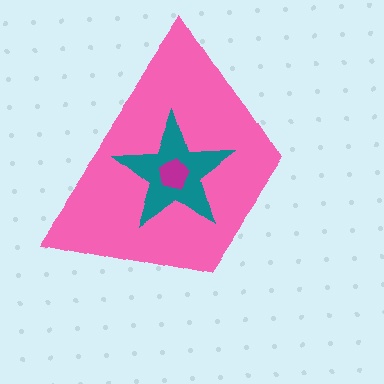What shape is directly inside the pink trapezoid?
The teal star.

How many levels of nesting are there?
3.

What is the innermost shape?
The magenta pentagon.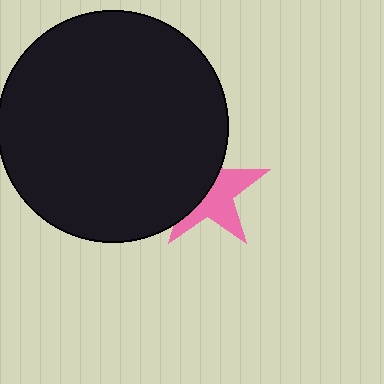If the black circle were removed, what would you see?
You would see the complete pink star.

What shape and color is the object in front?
The object in front is a black circle.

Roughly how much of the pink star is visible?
About half of it is visible (roughly 51%).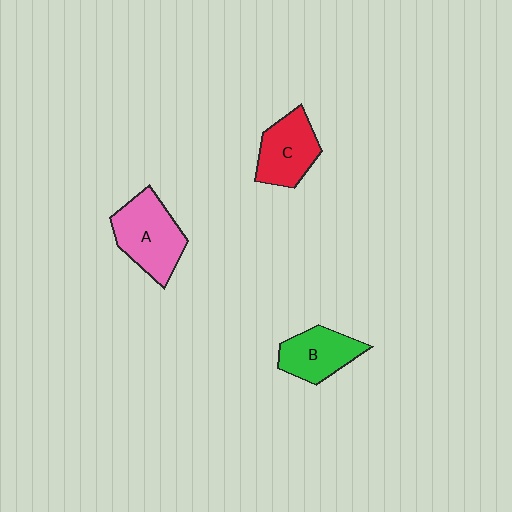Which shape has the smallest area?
Shape B (green).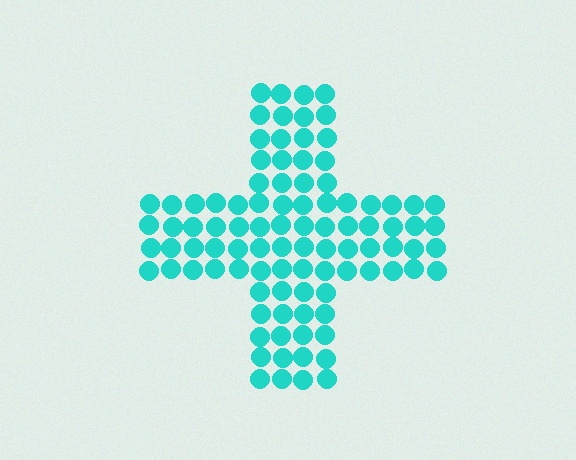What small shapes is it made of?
It is made of small circles.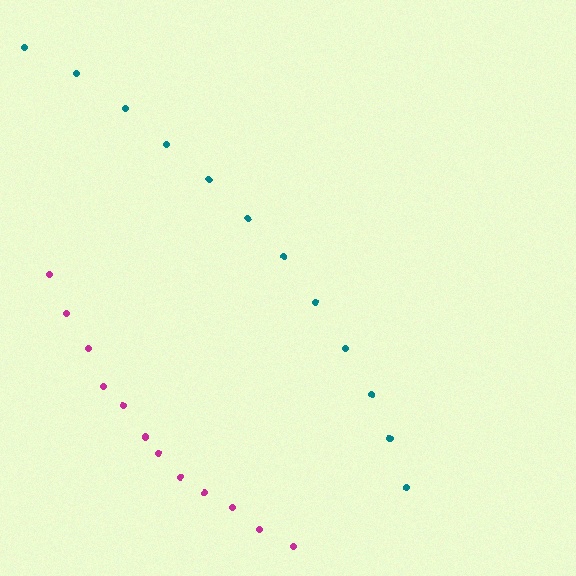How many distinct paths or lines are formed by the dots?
There are 2 distinct paths.